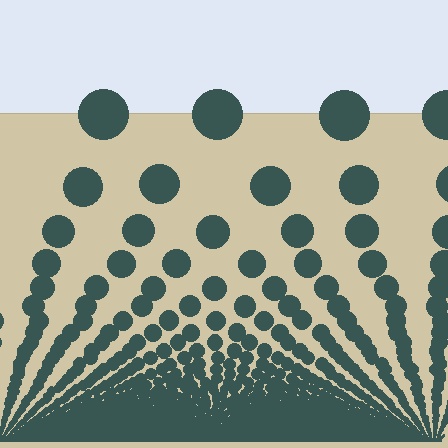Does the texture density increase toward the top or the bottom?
Density increases toward the bottom.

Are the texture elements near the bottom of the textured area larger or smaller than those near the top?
Smaller. The gradient is inverted — elements near the bottom are smaller and denser.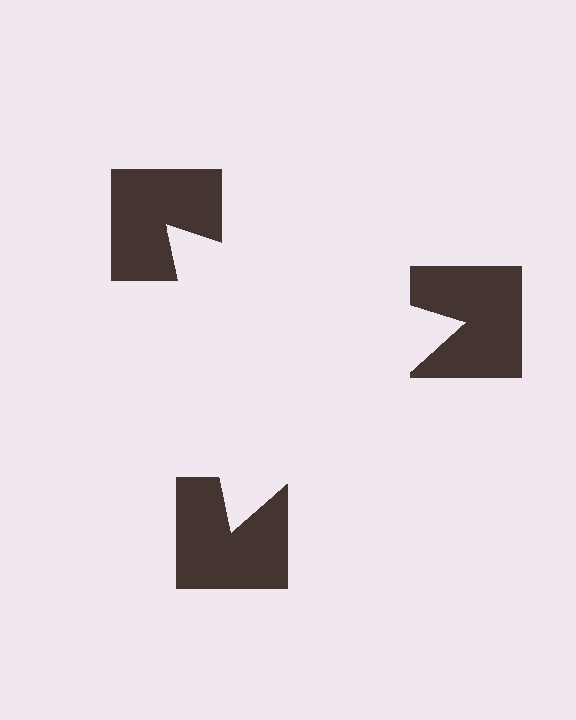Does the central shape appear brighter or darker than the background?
It typically appears slightly brighter than the background, even though no actual brightness change is drawn.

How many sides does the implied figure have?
3 sides.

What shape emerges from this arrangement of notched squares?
An illusory triangle — its edges are inferred from the aligned wedge cuts in the notched squares, not physically drawn.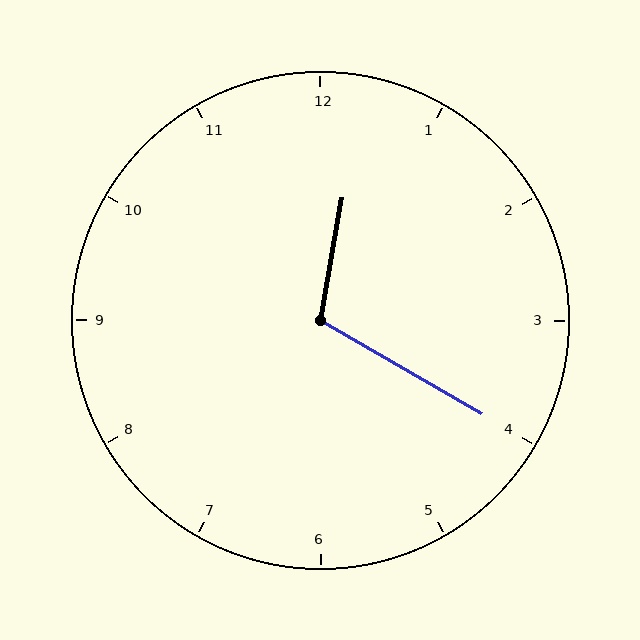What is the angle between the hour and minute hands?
Approximately 110 degrees.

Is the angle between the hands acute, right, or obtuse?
It is obtuse.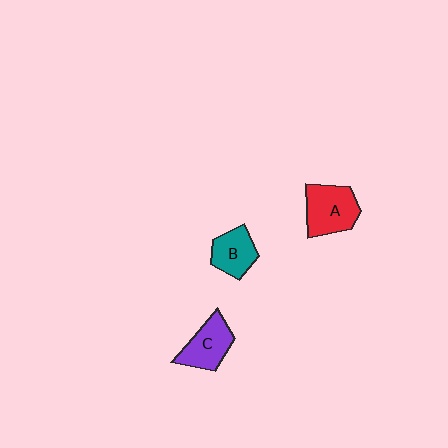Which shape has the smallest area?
Shape B (teal).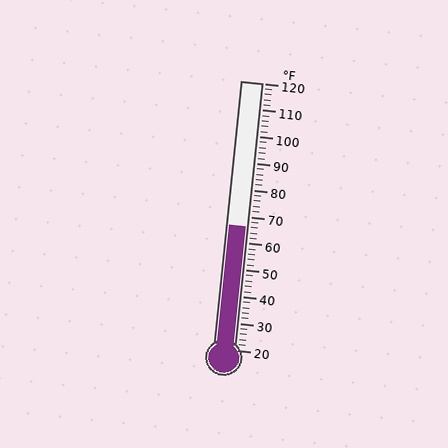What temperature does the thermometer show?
The thermometer shows approximately 66°F.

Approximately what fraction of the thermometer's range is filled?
The thermometer is filled to approximately 45% of its range.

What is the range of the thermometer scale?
The thermometer scale ranges from 20°F to 120°F.